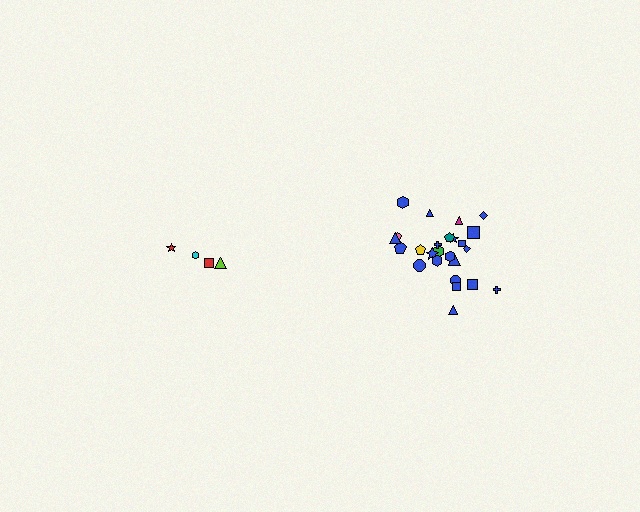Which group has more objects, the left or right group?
The right group.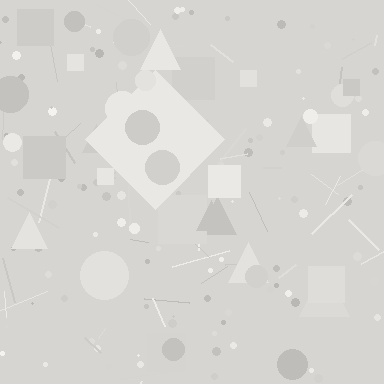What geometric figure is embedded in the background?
A diamond is embedded in the background.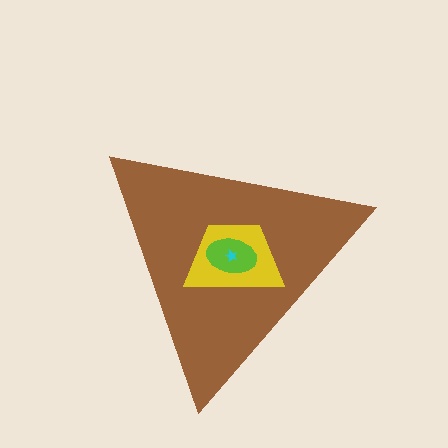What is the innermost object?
The cyan star.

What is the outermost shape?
The brown triangle.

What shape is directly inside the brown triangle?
The yellow trapezoid.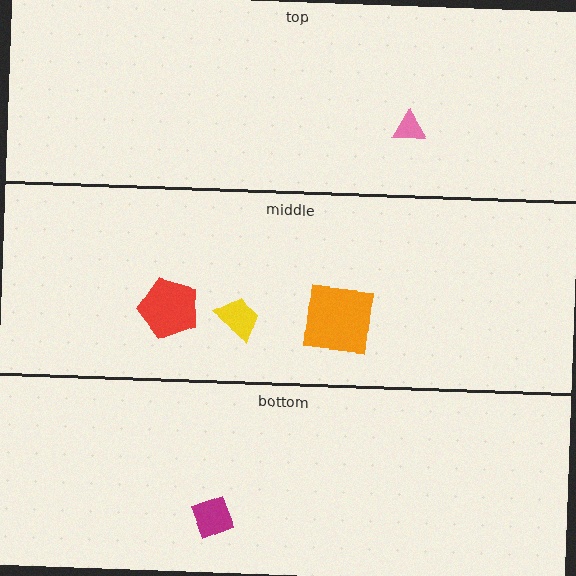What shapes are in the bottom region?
The magenta diamond.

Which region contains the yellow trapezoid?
The middle region.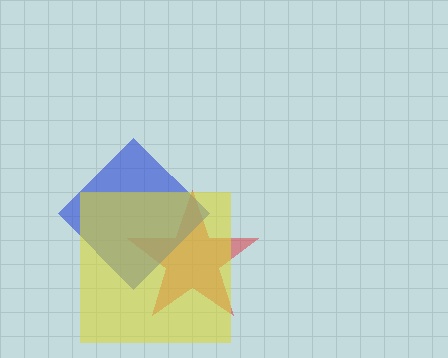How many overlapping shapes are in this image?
There are 3 overlapping shapes in the image.